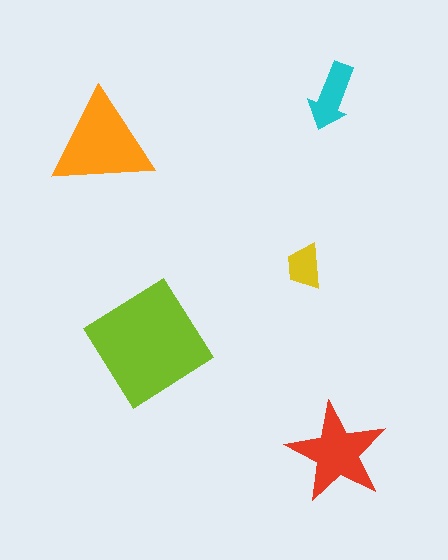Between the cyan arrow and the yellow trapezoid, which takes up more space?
The cyan arrow.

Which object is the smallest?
The yellow trapezoid.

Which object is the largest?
The lime diamond.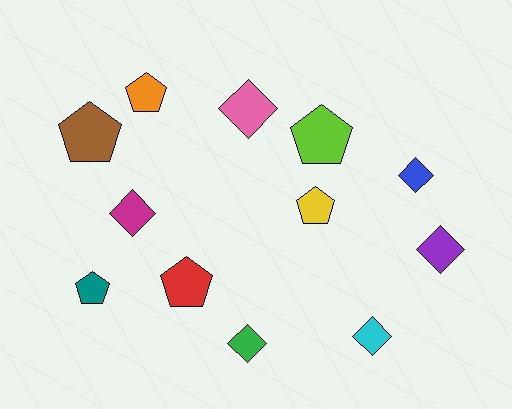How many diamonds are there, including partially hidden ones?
There are 6 diamonds.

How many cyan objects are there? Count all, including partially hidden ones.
There is 1 cyan object.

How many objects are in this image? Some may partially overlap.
There are 12 objects.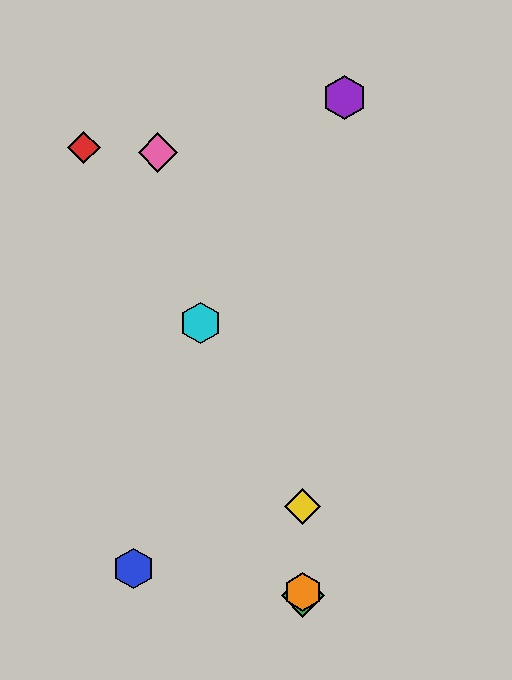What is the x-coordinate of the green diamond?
The green diamond is at x≈303.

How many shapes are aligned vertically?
3 shapes (the green diamond, the yellow diamond, the orange hexagon) are aligned vertically.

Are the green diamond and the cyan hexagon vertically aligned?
No, the green diamond is at x≈303 and the cyan hexagon is at x≈201.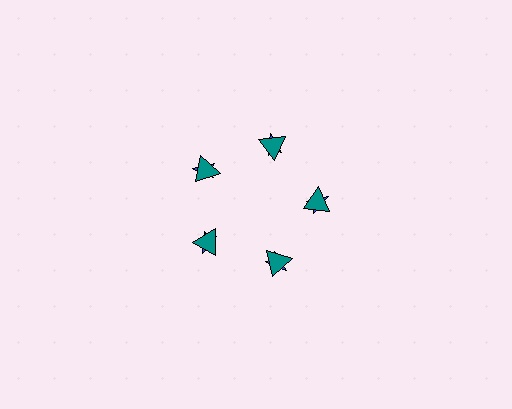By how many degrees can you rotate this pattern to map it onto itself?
The pattern maps onto itself every 72 degrees of rotation.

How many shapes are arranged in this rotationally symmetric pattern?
There are 10 shapes, arranged in 5 groups of 2.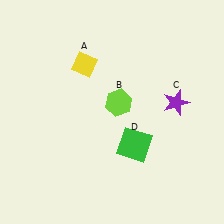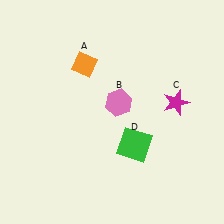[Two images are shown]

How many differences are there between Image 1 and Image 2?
There are 3 differences between the two images.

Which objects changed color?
A changed from yellow to orange. B changed from lime to pink. C changed from purple to magenta.